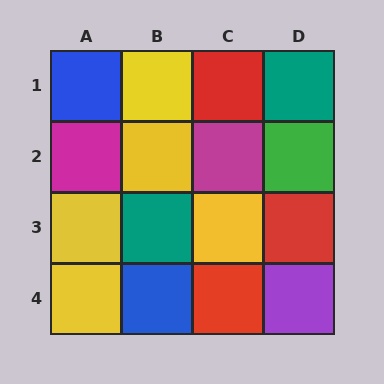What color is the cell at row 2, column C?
Magenta.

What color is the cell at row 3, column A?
Yellow.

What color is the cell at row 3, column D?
Red.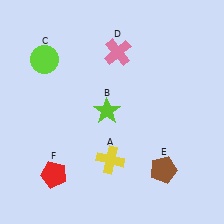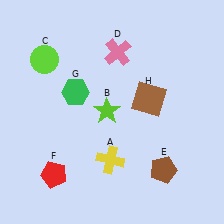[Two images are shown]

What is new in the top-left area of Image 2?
A green hexagon (G) was added in the top-left area of Image 2.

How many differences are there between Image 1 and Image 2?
There are 2 differences between the two images.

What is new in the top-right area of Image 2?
A brown square (H) was added in the top-right area of Image 2.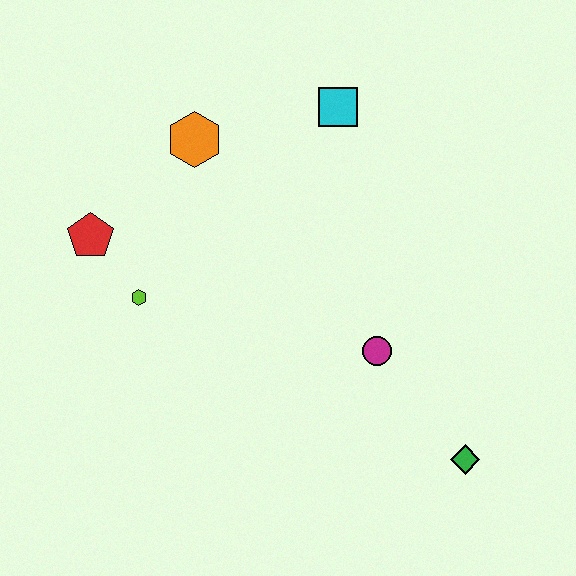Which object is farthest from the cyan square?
The green diamond is farthest from the cyan square.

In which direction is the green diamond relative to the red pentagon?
The green diamond is to the right of the red pentagon.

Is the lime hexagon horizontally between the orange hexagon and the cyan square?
No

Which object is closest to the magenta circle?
The green diamond is closest to the magenta circle.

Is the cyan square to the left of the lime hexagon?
No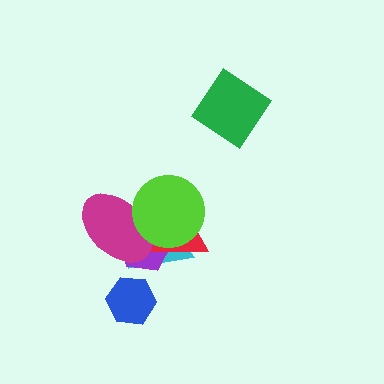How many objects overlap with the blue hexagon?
0 objects overlap with the blue hexagon.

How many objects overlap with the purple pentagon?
4 objects overlap with the purple pentagon.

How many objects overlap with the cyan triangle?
4 objects overlap with the cyan triangle.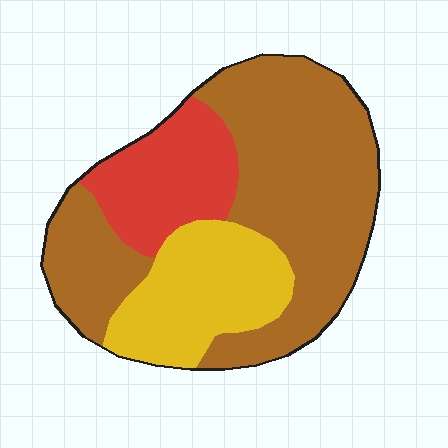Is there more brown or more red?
Brown.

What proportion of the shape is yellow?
Yellow covers about 25% of the shape.